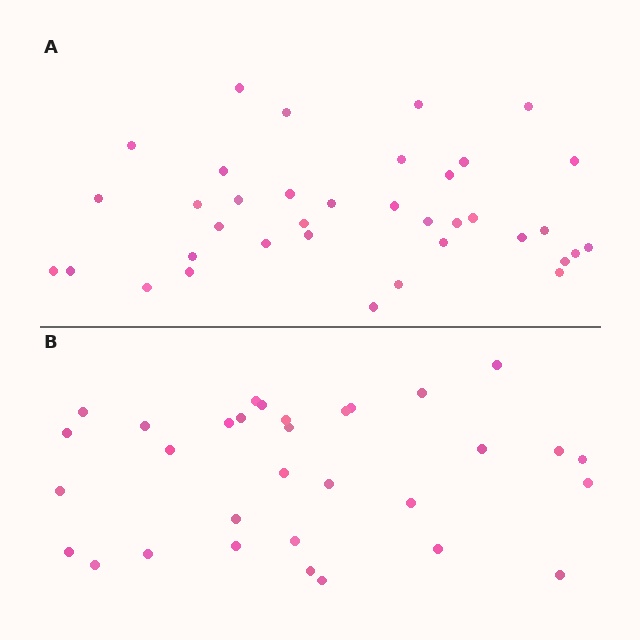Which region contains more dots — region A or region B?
Region A (the top region) has more dots.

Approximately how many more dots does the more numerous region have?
Region A has about 5 more dots than region B.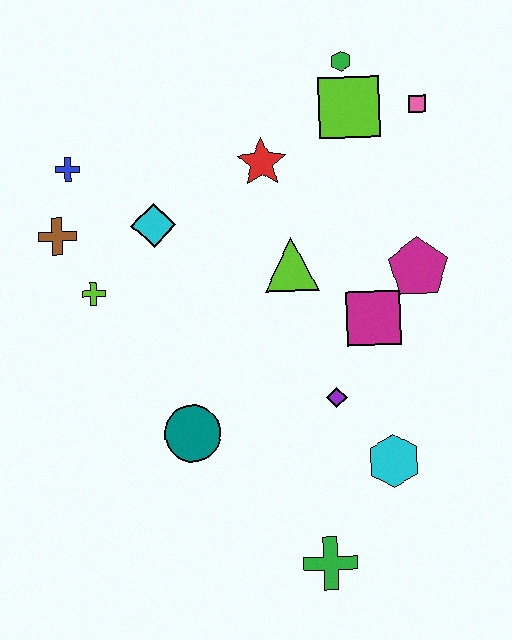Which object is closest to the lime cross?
The brown cross is closest to the lime cross.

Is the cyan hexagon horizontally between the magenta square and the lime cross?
No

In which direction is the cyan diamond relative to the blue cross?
The cyan diamond is to the right of the blue cross.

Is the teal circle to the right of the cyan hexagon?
No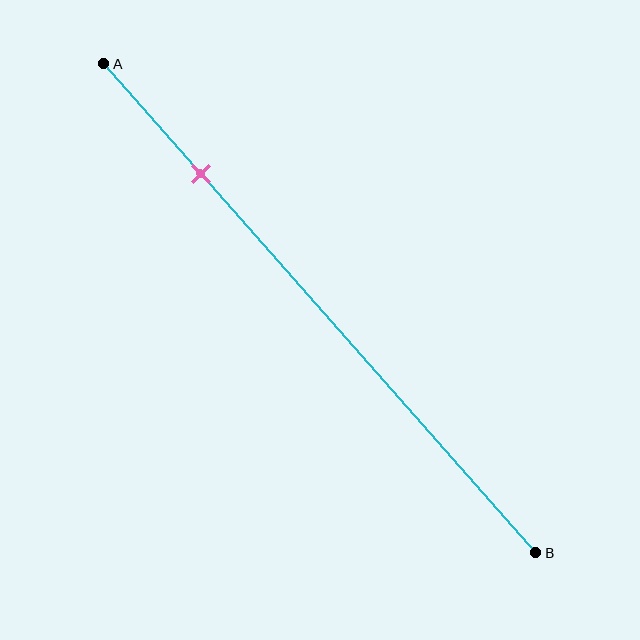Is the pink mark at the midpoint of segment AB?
No, the mark is at about 20% from A, not at the 50% midpoint.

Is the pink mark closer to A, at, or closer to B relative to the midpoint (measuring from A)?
The pink mark is closer to point A than the midpoint of segment AB.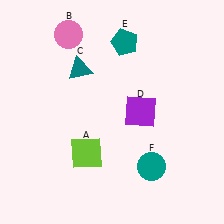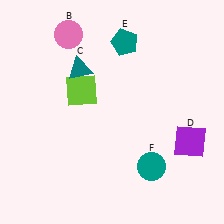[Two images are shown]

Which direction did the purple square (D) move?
The purple square (D) moved right.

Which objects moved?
The objects that moved are: the lime square (A), the purple square (D).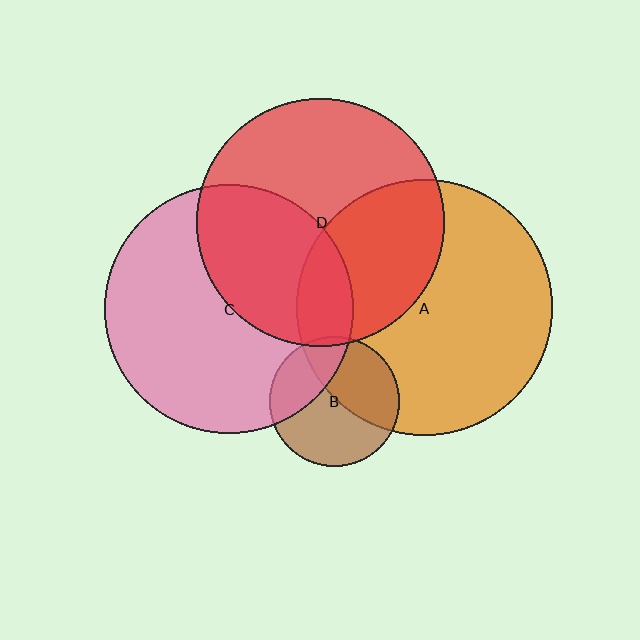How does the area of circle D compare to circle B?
Approximately 3.7 times.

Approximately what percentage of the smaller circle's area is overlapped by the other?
Approximately 35%.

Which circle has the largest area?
Circle A (orange).